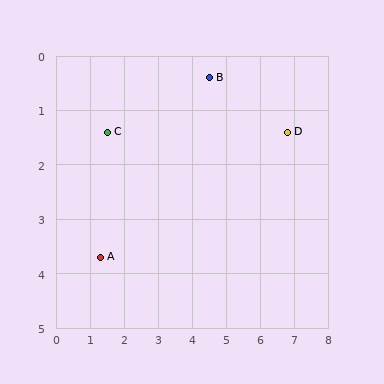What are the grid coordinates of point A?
Point A is at approximately (1.3, 3.7).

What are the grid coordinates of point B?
Point B is at approximately (4.5, 0.4).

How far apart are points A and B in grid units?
Points A and B are about 4.6 grid units apart.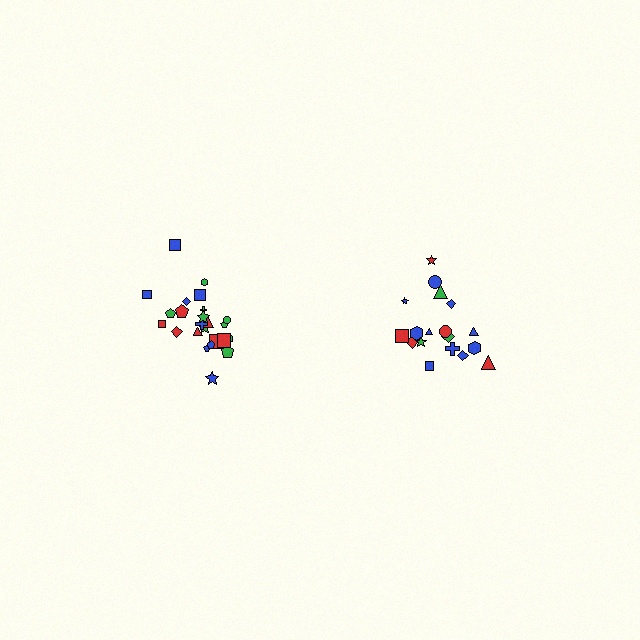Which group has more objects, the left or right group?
The left group.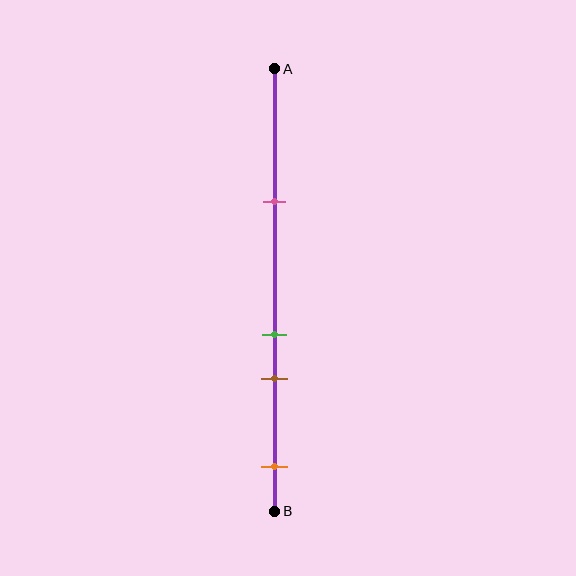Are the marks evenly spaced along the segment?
No, the marks are not evenly spaced.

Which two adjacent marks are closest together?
The green and brown marks are the closest adjacent pair.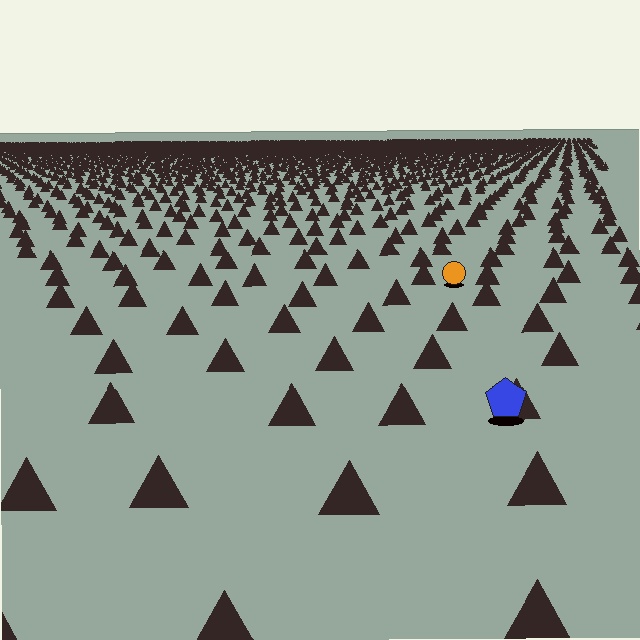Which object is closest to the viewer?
The blue pentagon is closest. The texture marks near it are larger and more spread out.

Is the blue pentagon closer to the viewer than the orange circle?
Yes. The blue pentagon is closer — you can tell from the texture gradient: the ground texture is coarser near it.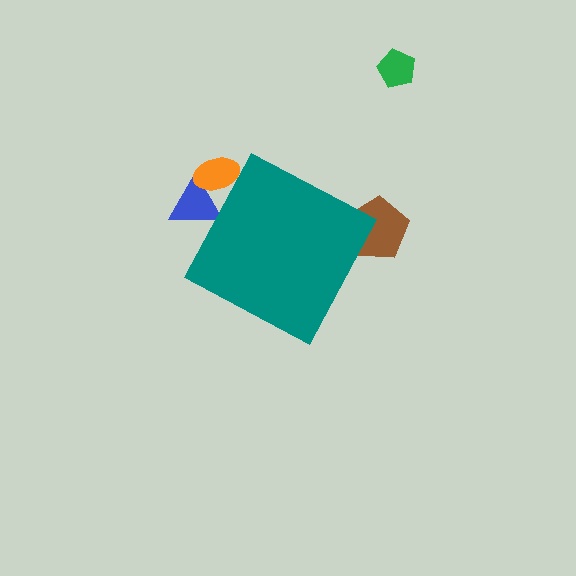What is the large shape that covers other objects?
A teal diamond.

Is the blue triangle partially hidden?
Yes, the blue triangle is partially hidden behind the teal diamond.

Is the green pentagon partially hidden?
No, the green pentagon is fully visible.